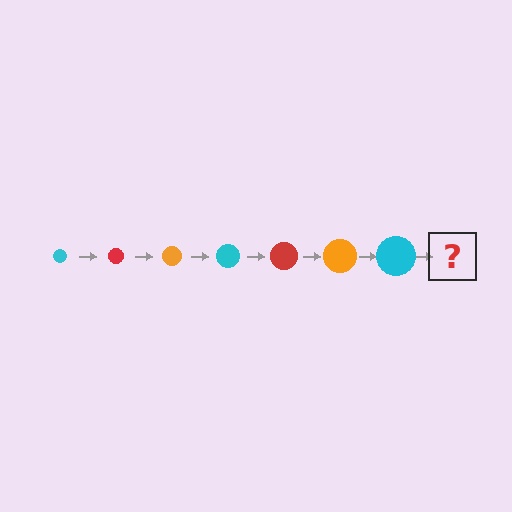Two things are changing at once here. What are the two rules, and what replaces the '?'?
The two rules are that the circle grows larger each step and the color cycles through cyan, red, and orange. The '?' should be a red circle, larger than the previous one.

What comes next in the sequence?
The next element should be a red circle, larger than the previous one.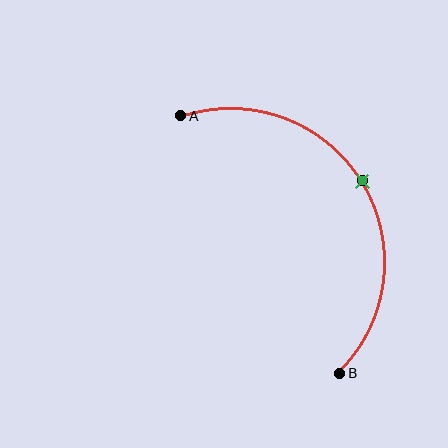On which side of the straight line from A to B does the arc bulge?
The arc bulges to the right of the straight line connecting A and B.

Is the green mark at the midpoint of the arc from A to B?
Yes. The green mark lies on the arc at equal arc-length from both A and B — it is the arc midpoint.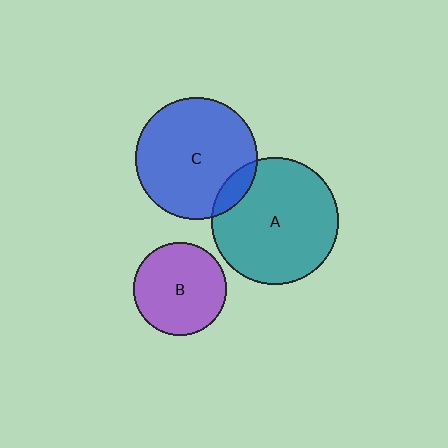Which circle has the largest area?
Circle A (teal).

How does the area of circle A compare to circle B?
Approximately 1.9 times.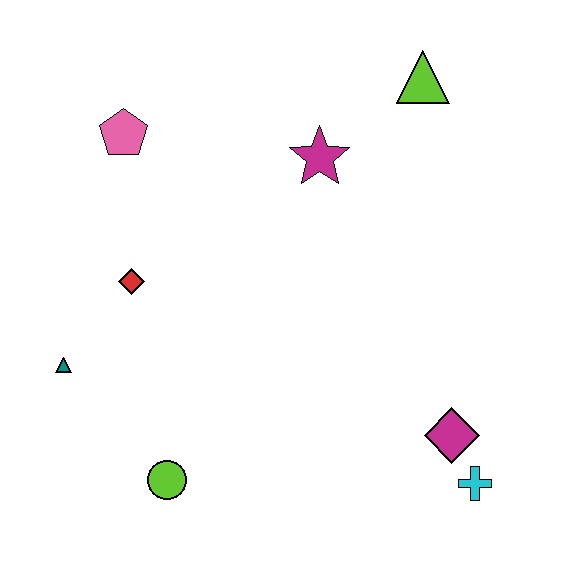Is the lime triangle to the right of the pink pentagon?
Yes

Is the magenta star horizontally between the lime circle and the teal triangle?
No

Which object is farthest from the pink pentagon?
The cyan cross is farthest from the pink pentagon.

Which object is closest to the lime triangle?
The magenta star is closest to the lime triangle.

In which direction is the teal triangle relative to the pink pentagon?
The teal triangle is below the pink pentagon.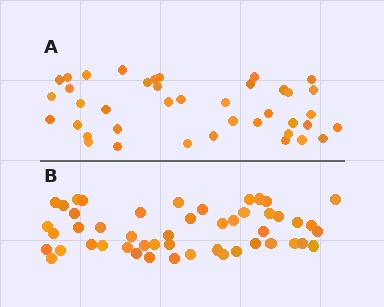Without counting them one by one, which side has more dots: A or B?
Region B (the bottom region) has more dots.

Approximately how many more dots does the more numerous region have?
Region B has roughly 8 or so more dots than region A.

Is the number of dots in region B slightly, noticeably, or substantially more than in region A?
Region B has only slightly more — the two regions are fairly close. The ratio is roughly 1.2 to 1.